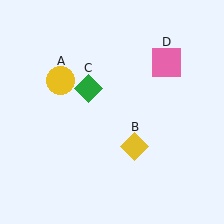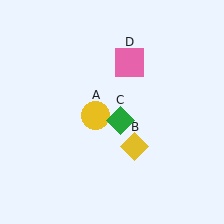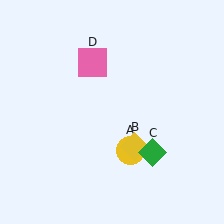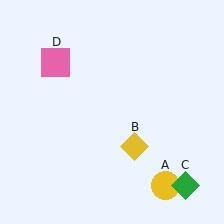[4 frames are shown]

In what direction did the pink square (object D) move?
The pink square (object D) moved left.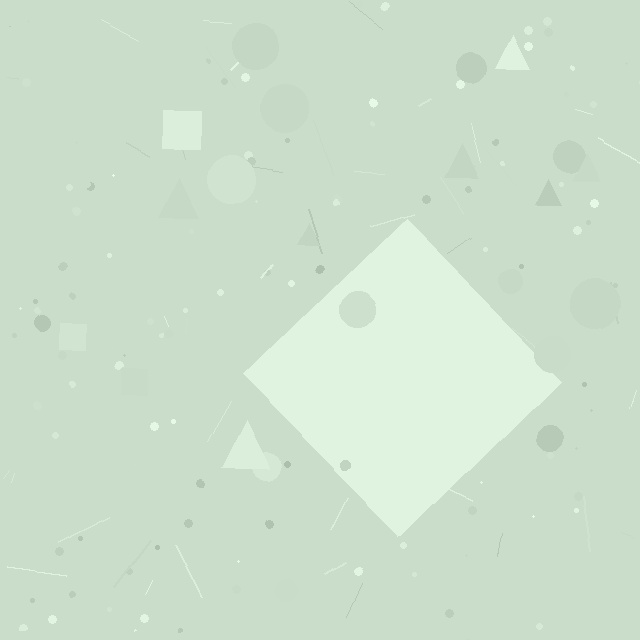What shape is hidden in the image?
A diamond is hidden in the image.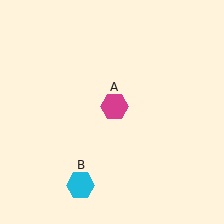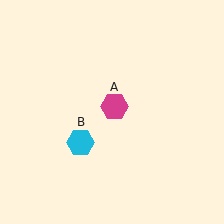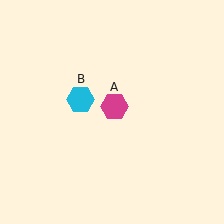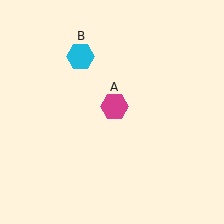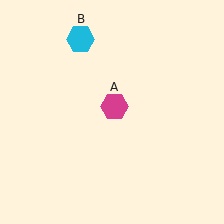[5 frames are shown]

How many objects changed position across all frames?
1 object changed position: cyan hexagon (object B).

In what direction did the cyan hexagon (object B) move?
The cyan hexagon (object B) moved up.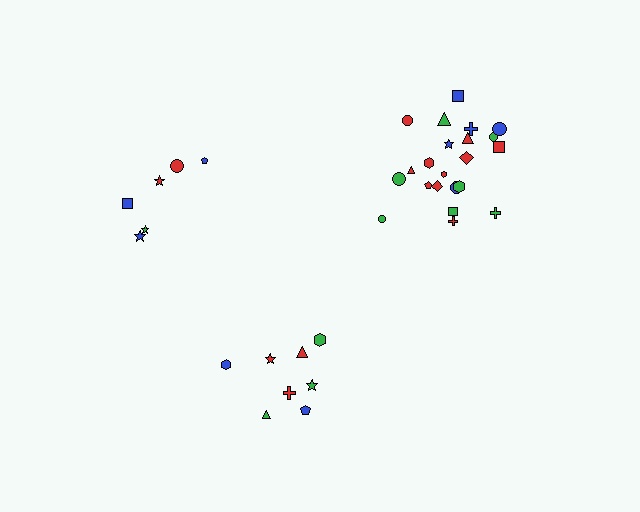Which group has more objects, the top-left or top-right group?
The top-right group.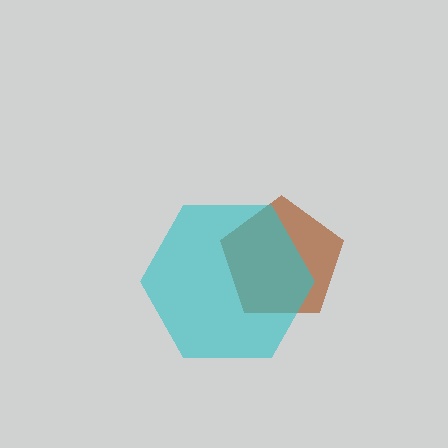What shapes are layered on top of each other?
The layered shapes are: a brown pentagon, a cyan hexagon.